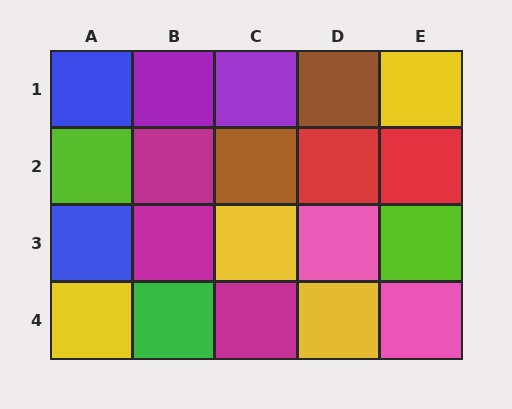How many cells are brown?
2 cells are brown.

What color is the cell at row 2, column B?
Magenta.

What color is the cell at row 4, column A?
Yellow.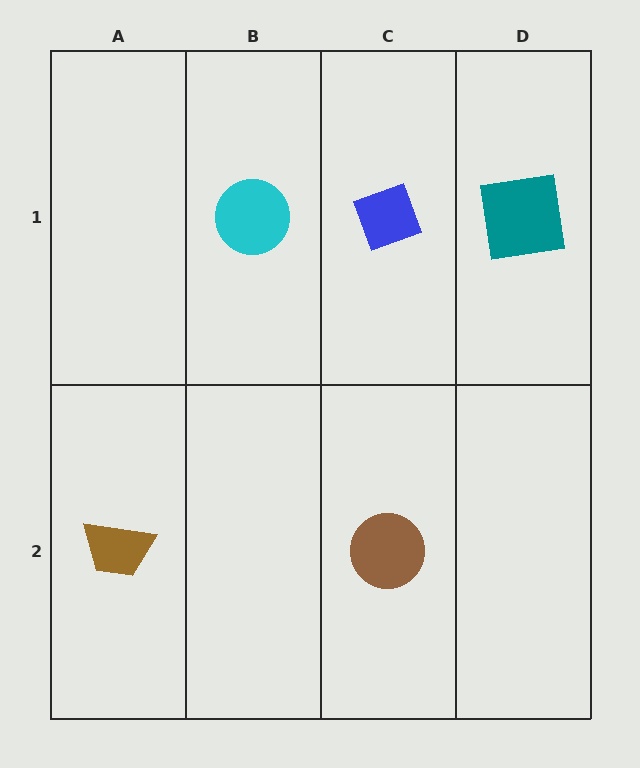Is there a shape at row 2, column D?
No, that cell is empty.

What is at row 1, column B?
A cyan circle.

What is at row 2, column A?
A brown trapezoid.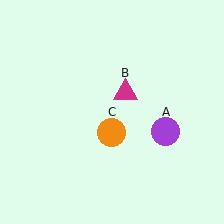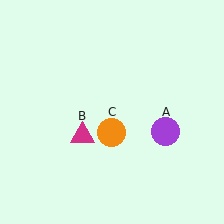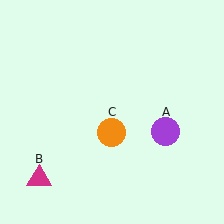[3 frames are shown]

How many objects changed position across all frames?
1 object changed position: magenta triangle (object B).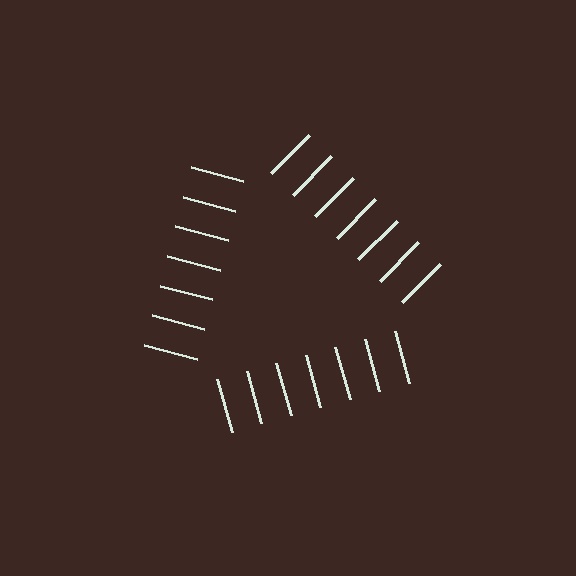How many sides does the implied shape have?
3 sides — the line-ends trace a triangle.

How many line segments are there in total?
21 — 7 along each of the 3 edges.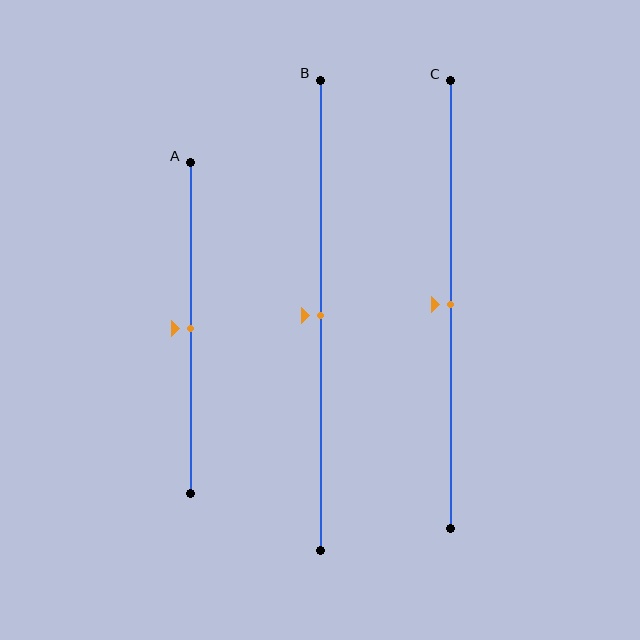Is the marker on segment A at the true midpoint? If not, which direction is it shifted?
Yes, the marker on segment A is at the true midpoint.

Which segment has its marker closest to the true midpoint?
Segment A has its marker closest to the true midpoint.